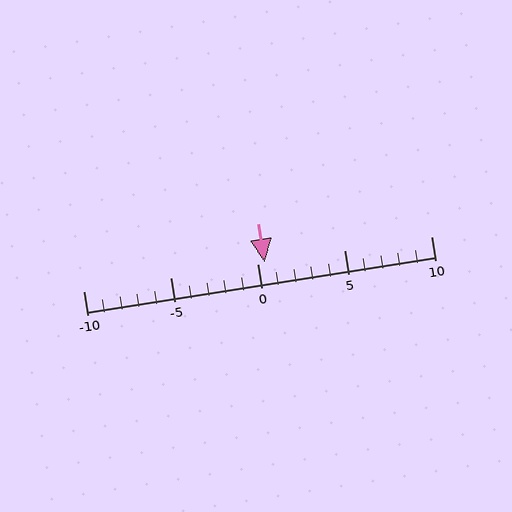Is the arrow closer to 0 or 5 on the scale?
The arrow is closer to 0.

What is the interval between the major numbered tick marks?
The major tick marks are spaced 5 units apart.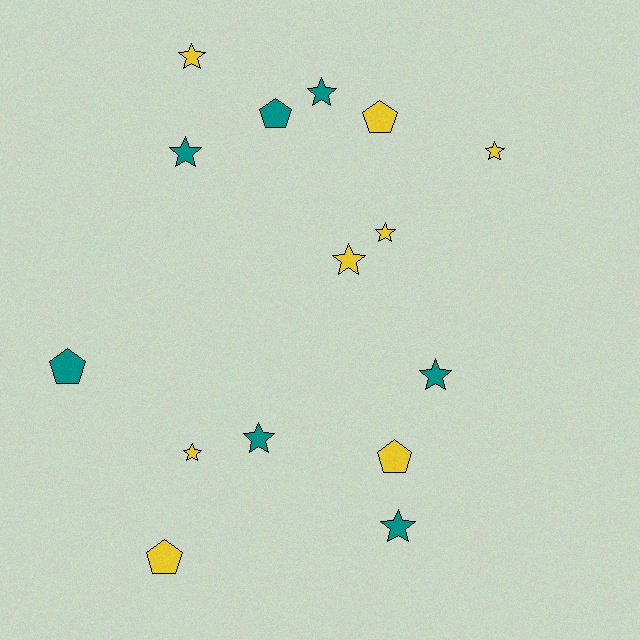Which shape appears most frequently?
Star, with 10 objects.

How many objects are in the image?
There are 15 objects.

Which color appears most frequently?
Yellow, with 8 objects.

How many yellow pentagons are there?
There are 3 yellow pentagons.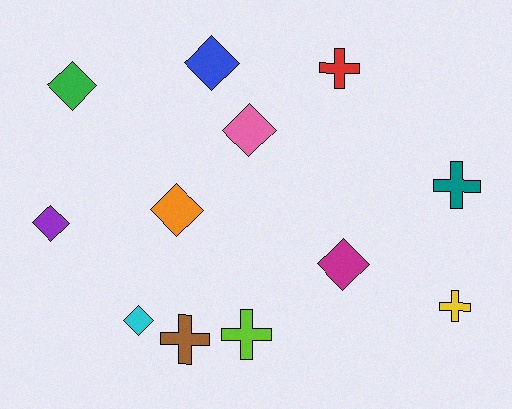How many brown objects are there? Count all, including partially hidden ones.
There is 1 brown object.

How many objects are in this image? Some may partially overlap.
There are 12 objects.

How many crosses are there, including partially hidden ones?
There are 5 crosses.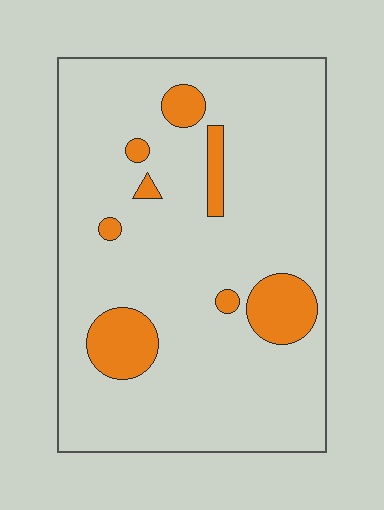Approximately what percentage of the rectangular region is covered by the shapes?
Approximately 10%.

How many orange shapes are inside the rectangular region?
8.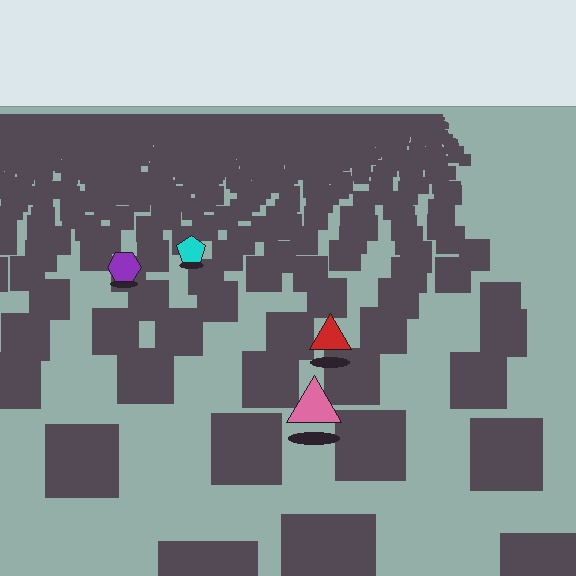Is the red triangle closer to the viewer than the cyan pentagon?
Yes. The red triangle is closer — you can tell from the texture gradient: the ground texture is coarser near it.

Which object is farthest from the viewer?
The cyan pentagon is farthest from the viewer. It appears smaller and the ground texture around it is denser.